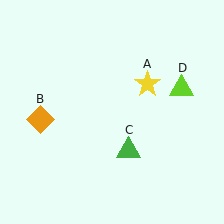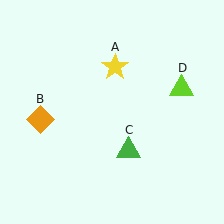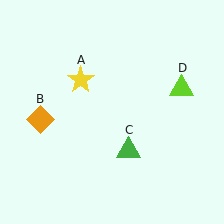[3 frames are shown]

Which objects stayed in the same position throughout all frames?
Orange diamond (object B) and green triangle (object C) and lime triangle (object D) remained stationary.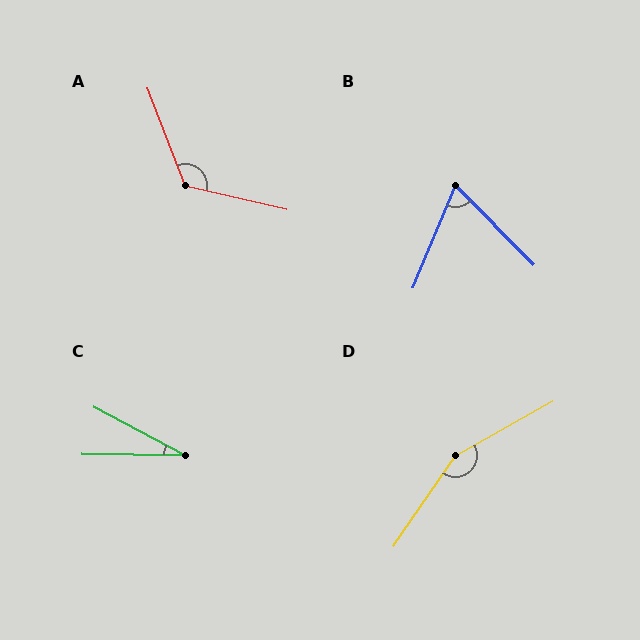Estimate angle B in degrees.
Approximately 67 degrees.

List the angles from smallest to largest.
C (27°), B (67°), A (124°), D (154°).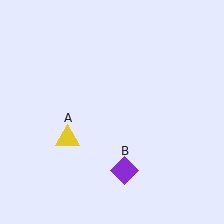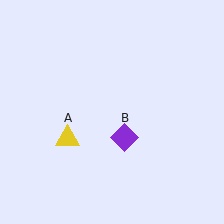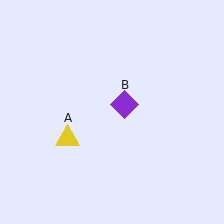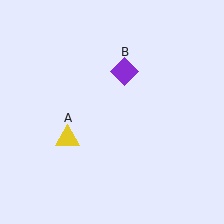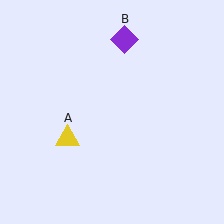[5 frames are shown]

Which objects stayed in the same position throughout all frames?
Yellow triangle (object A) remained stationary.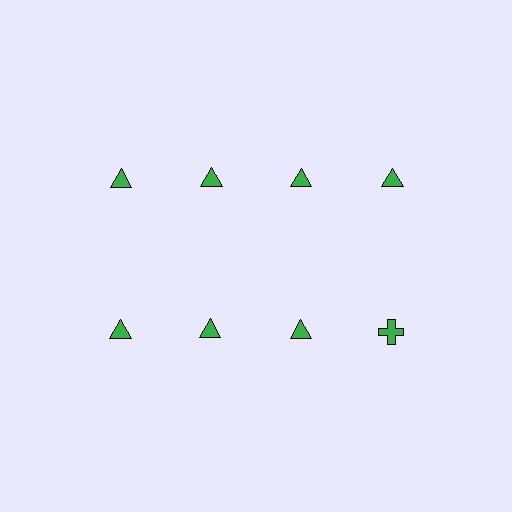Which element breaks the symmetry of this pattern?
The green cross in the second row, second from right column breaks the symmetry. All other shapes are green triangles.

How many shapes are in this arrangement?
There are 8 shapes arranged in a grid pattern.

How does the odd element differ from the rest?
It has a different shape: cross instead of triangle.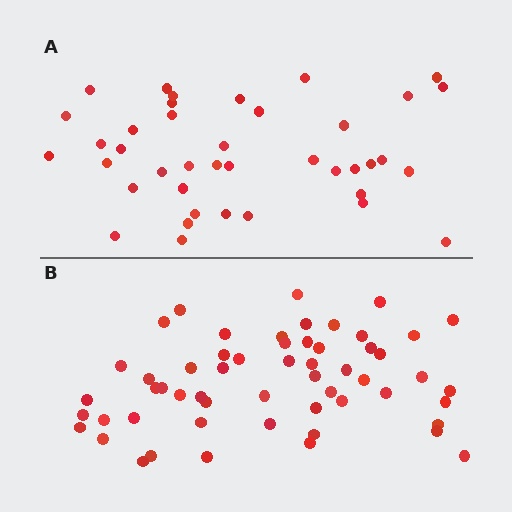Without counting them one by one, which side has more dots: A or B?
Region B (the bottom region) has more dots.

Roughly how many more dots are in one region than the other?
Region B has approximately 15 more dots than region A.